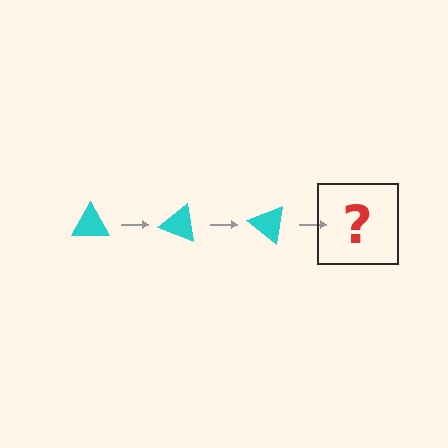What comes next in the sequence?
The next element should be a cyan triangle rotated 60 degrees.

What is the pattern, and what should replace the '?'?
The pattern is that the triangle rotates 20 degrees each step. The '?' should be a cyan triangle rotated 60 degrees.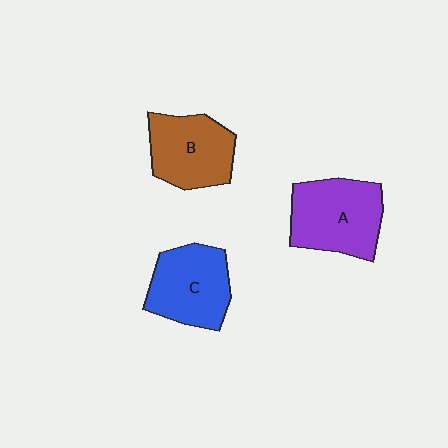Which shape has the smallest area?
Shape B (brown).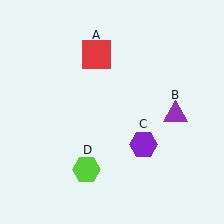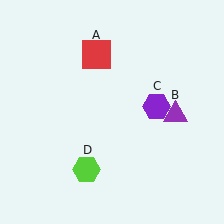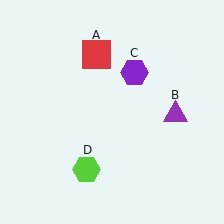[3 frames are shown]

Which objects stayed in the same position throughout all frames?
Red square (object A) and purple triangle (object B) and lime hexagon (object D) remained stationary.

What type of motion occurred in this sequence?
The purple hexagon (object C) rotated counterclockwise around the center of the scene.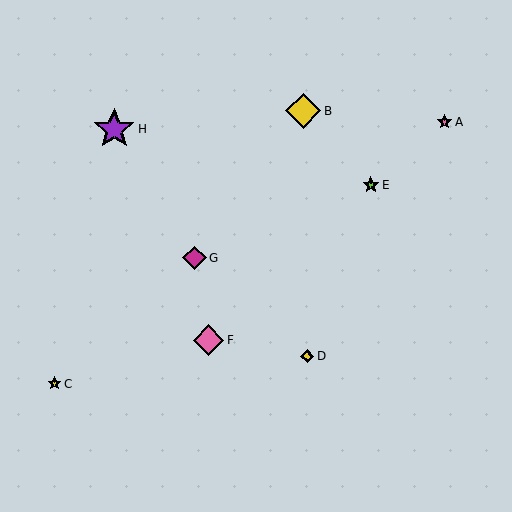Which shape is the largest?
The purple star (labeled H) is the largest.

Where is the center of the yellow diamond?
The center of the yellow diamond is at (303, 111).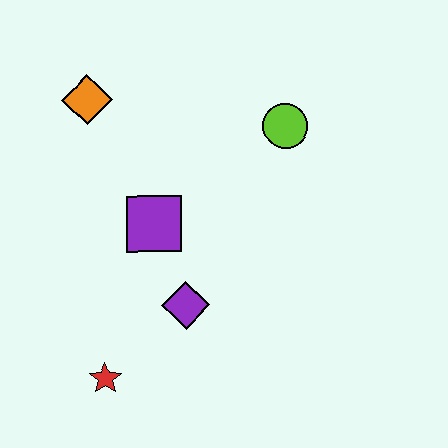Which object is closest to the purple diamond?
The purple square is closest to the purple diamond.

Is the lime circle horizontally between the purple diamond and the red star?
No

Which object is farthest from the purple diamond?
The orange diamond is farthest from the purple diamond.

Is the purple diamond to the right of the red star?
Yes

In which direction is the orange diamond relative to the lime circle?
The orange diamond is to the left of the lime circle.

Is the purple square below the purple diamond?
No